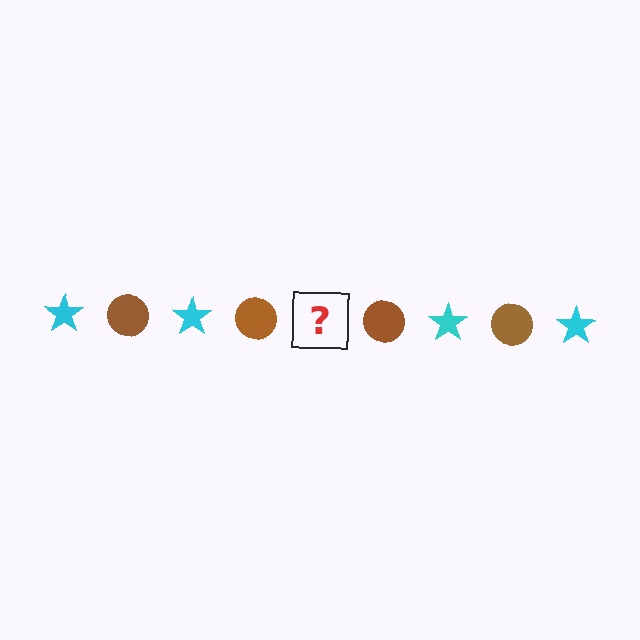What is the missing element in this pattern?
The missing element is a cyan star.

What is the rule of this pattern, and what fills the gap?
The rule is that the pattern alternates between cyan star and brown circle. The gap should be filled with a cyan star.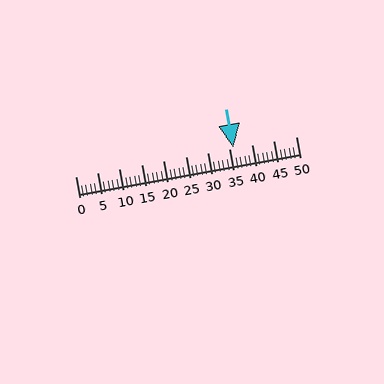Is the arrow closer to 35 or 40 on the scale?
The arrow is closer to 35.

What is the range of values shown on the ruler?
The ruler shows values from 0 to 50.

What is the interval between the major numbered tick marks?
The major tick marks are spaced 5 units apart.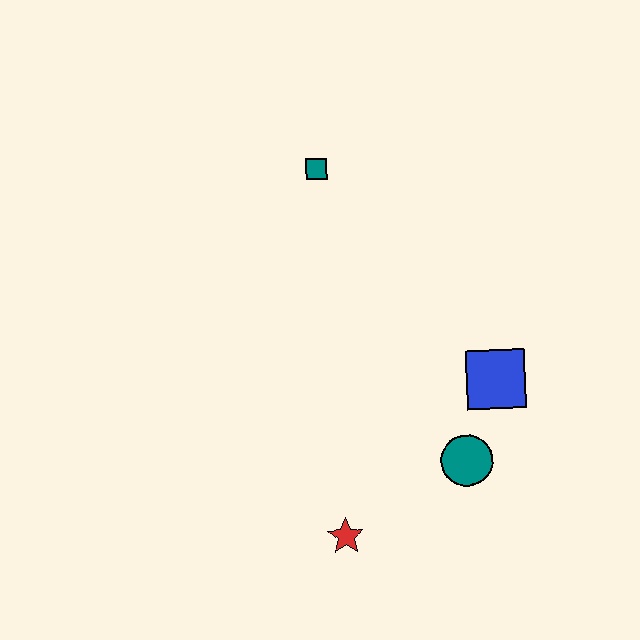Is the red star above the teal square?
No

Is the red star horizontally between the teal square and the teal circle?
Yes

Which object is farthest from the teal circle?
The teal square is farthest from the teal circle.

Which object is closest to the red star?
The teal circle is closest to the red star.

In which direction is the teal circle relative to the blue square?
The teal circle is below the blue square.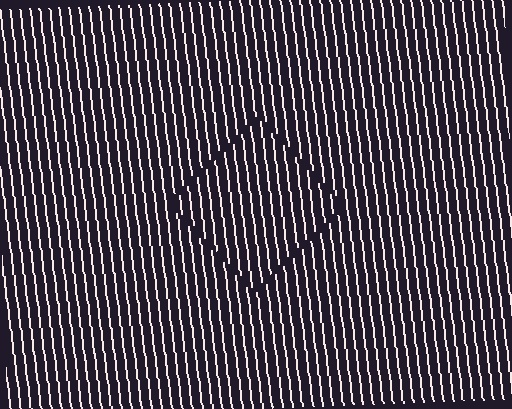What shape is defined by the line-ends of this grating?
An illusory square. The interior of the shape contains the same grating, shifted by half a period — the contour is defined by the phase discontinuity where line-ends from the inner and outer gratings abut.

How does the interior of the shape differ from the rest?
The interior of the shape contains the same grating, shifted by half a period — the contour is defined by the phase discontinuity where line-ends from the inner and outer gratings abut.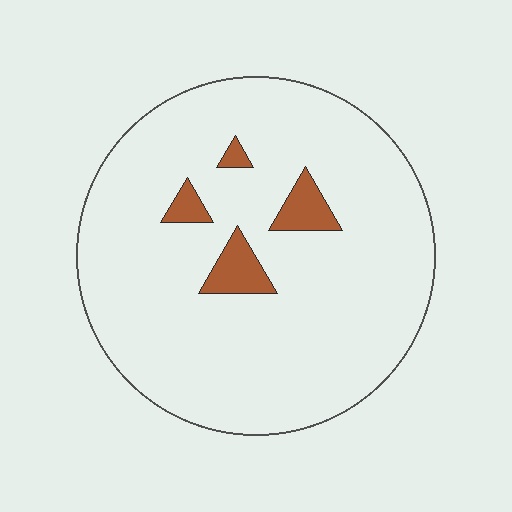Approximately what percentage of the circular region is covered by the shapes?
Approximately 5%.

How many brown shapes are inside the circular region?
4.